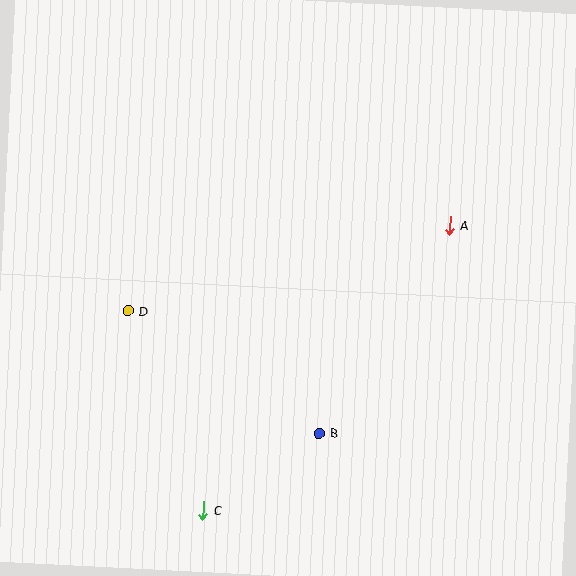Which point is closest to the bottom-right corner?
Point B is closest to the bottom-right corner.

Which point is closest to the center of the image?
Point B at (319, 433) is closest to the center.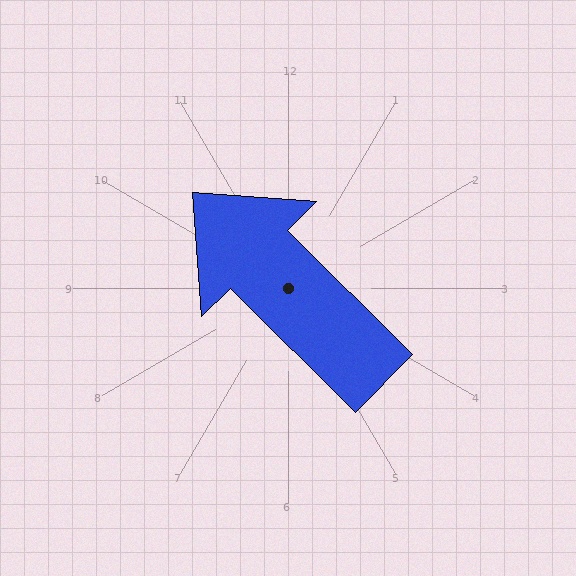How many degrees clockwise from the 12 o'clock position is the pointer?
Approximately 315 degrees.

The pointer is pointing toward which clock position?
Roughly 10 o'clock.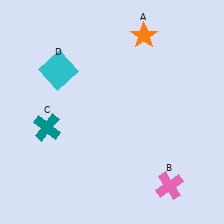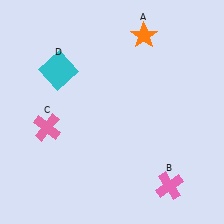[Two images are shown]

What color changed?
The cross (C) changed from teal in Image 1 to pink in Image 2.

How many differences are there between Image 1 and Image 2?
There is 1 difference between the two images.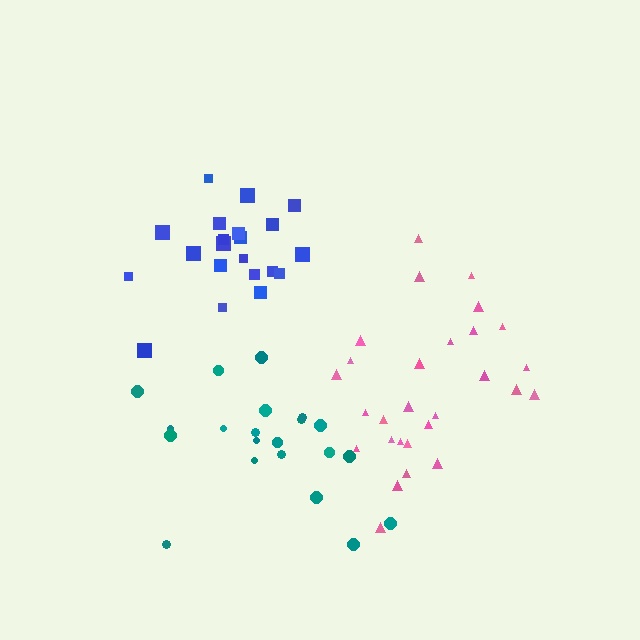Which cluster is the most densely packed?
Blue.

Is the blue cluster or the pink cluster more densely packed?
Blue.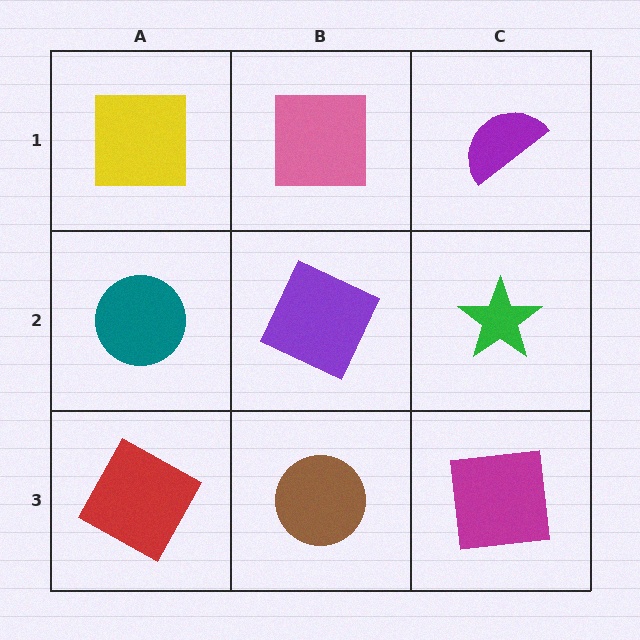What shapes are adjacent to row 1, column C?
A green star (row 2, column C), a pink square (row 1, column B).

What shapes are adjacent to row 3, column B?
A purple square (row 2, column B), a red square (row 3, column A), a magenta square (row 3, column C).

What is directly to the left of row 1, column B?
A yellow square.